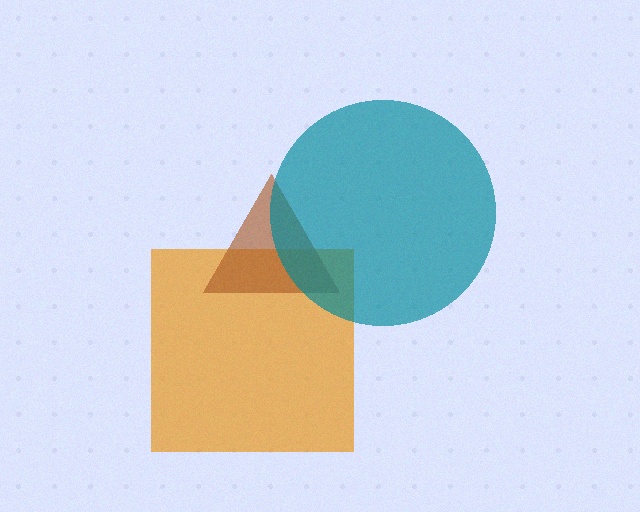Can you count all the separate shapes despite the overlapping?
Yes, there are 3 separate shapes.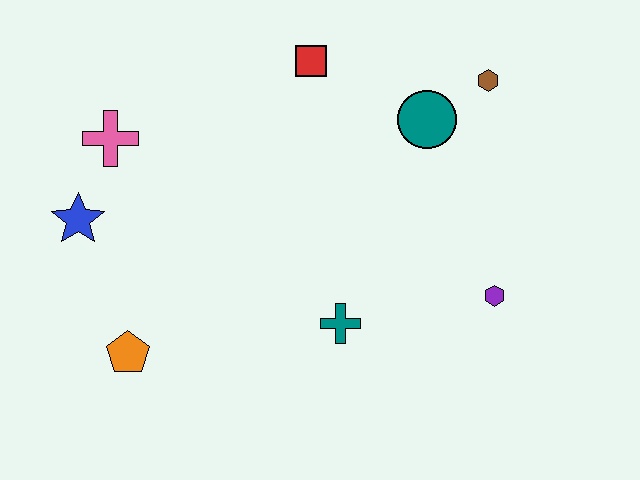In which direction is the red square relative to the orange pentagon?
The red square is above the orange pentagon.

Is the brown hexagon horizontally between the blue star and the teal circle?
No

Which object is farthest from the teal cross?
The pink cross is farthest from the teal cross.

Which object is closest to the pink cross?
The blue star is closest to the pink cross.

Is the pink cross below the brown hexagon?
Yes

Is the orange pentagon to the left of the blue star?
No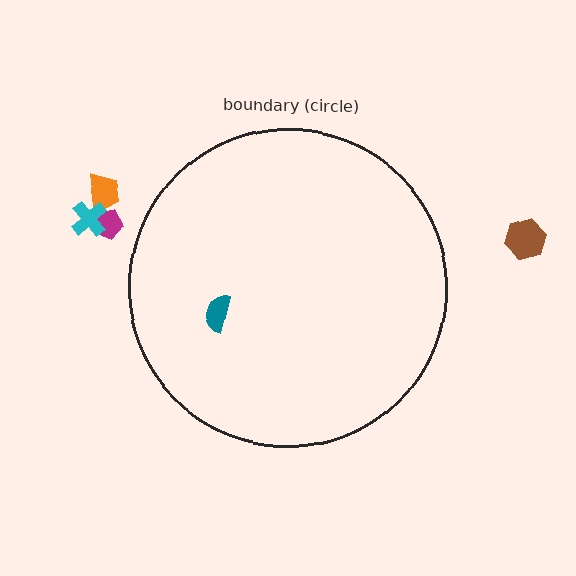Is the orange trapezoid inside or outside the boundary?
Outside.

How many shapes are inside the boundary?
1 inside, 4 outside.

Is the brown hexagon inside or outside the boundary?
Outside.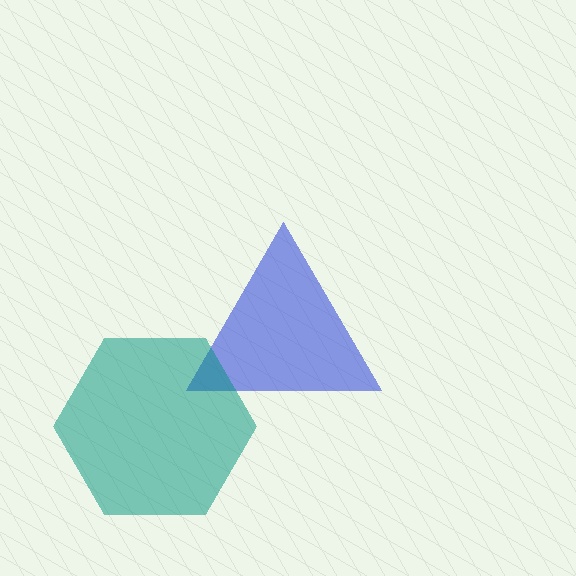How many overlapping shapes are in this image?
There are 2 overlapping shapes in the image.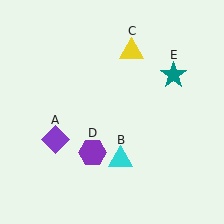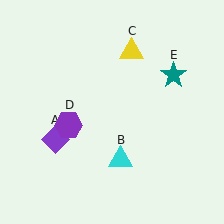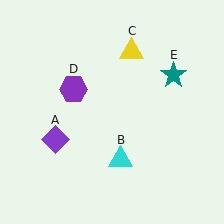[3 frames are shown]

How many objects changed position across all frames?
1 object changed position: purple hexagon (object D).